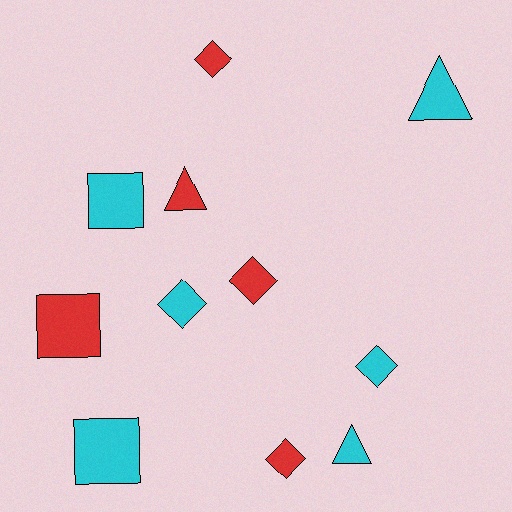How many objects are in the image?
There are 11 objects.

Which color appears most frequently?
Cyan, with 6 objects.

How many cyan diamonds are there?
There are 2 cyan diamonds.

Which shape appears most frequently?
Diamond, with 5 objects.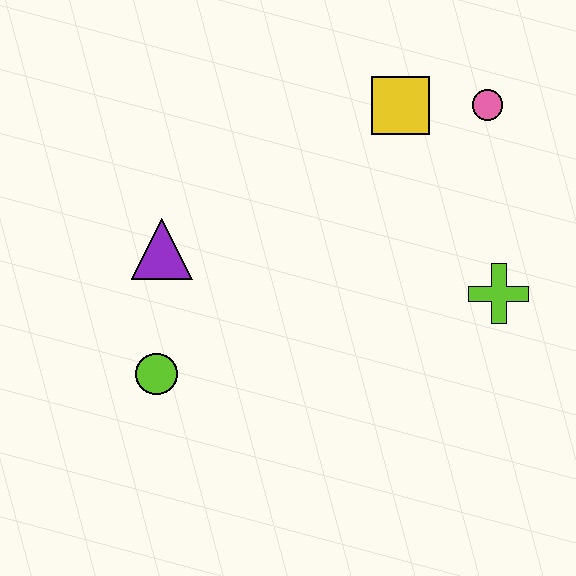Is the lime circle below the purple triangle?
Yes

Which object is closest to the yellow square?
The pink circle is closest to the yellow square.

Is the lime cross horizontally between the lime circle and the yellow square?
No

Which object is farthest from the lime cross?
The lime circle is farthest from the lime cross.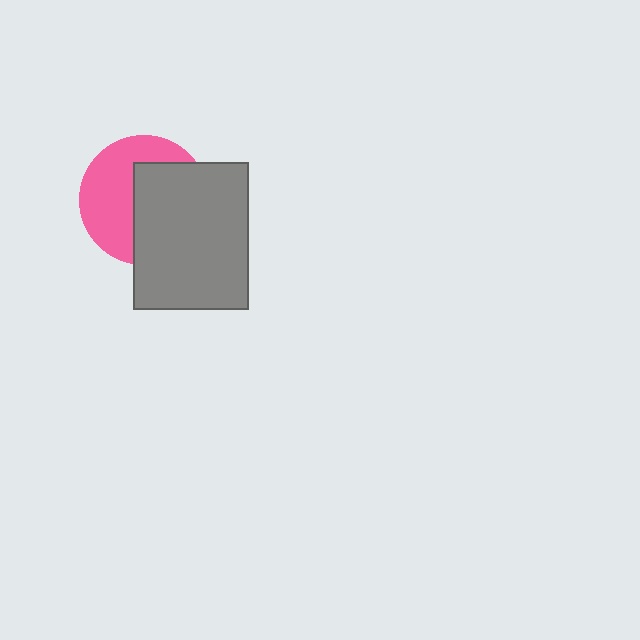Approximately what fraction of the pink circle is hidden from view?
Roughly 51% of the pink circle is hidden behind the gray rectangle.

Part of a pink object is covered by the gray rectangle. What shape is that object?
It is a circle.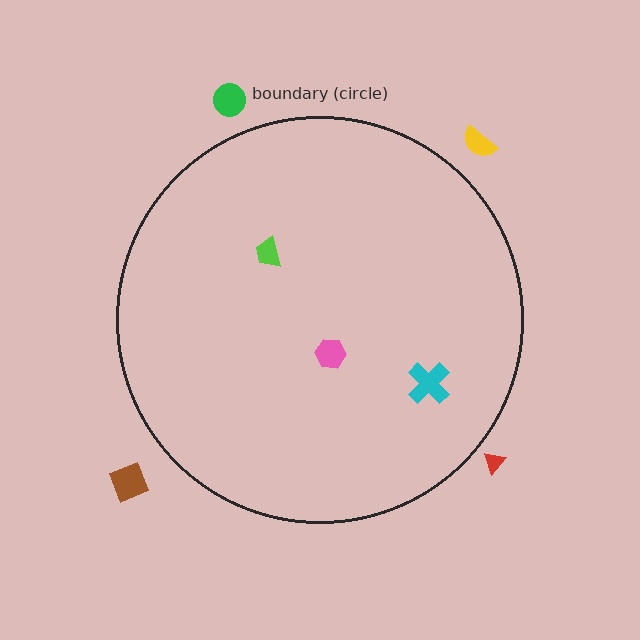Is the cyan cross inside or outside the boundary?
Inside.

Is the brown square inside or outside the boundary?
Outside.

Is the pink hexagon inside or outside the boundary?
Inside.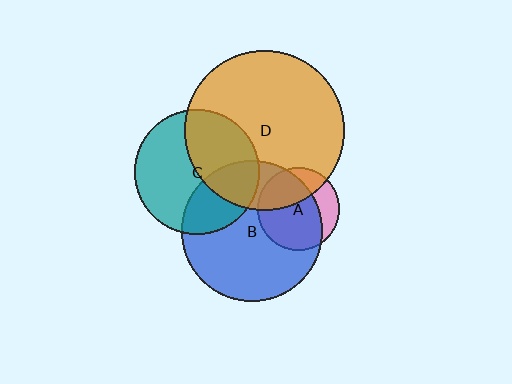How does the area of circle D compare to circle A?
Approximately 3.8 times.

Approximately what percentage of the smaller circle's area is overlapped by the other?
Approximately 75%.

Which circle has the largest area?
Circle D (orange).